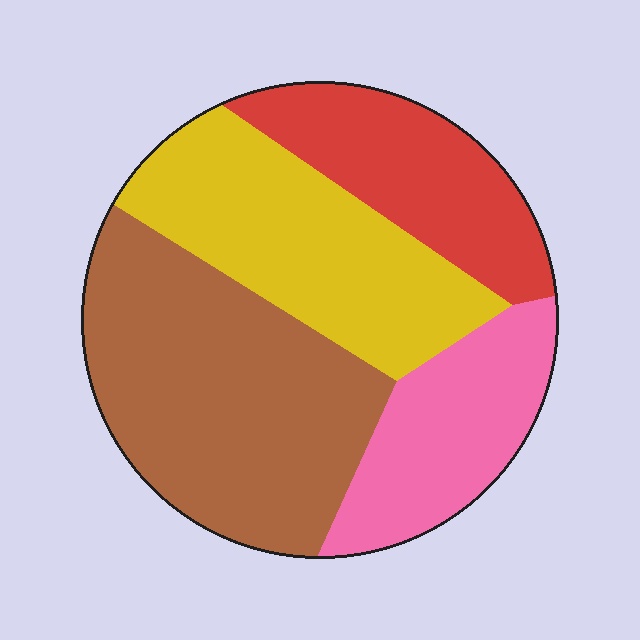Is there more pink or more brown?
Brown.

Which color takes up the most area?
Brown, at roughly 35%.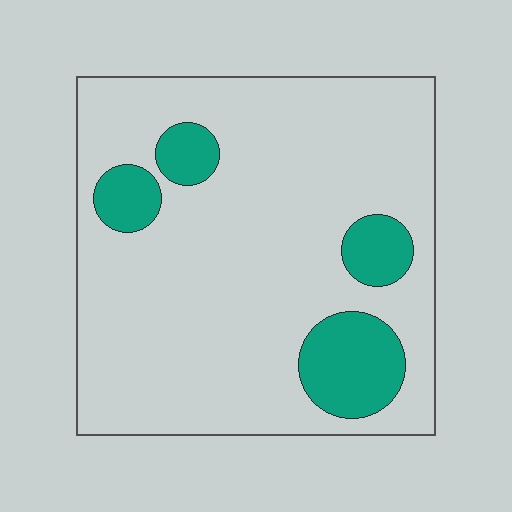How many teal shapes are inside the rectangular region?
4.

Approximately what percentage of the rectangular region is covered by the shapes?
Approximately 15%.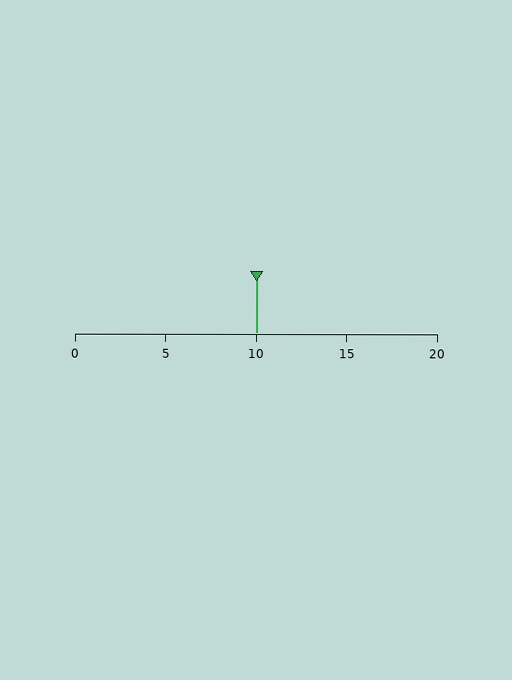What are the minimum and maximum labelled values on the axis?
The axis runs from 0 to 20.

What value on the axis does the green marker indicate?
The marker indicates approximately 10.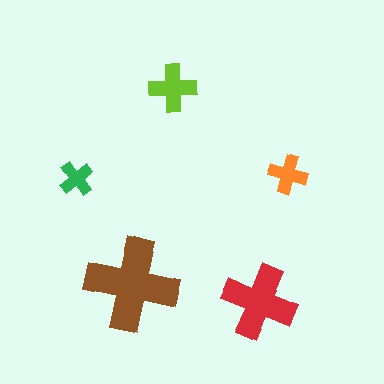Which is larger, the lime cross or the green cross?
The lime one.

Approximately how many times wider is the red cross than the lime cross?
About 1.5 times wider.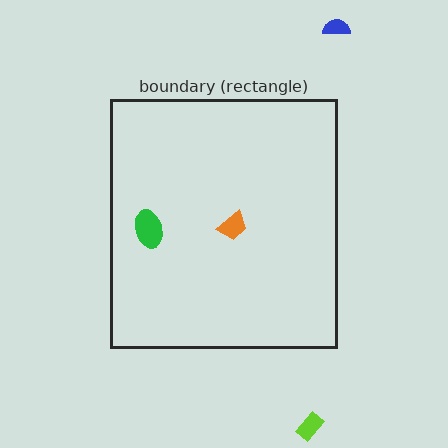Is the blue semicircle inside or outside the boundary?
Outside.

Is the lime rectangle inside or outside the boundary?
Outside.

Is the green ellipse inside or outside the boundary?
Inside.